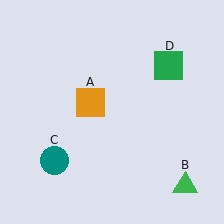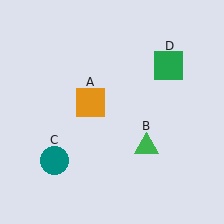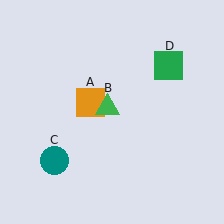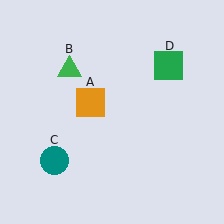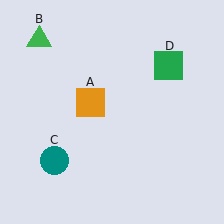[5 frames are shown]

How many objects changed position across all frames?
1 object changed position: green triangle (object B).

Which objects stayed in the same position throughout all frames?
Orange square (object A) and teal circle (object C) and green square (object D) remained stationary.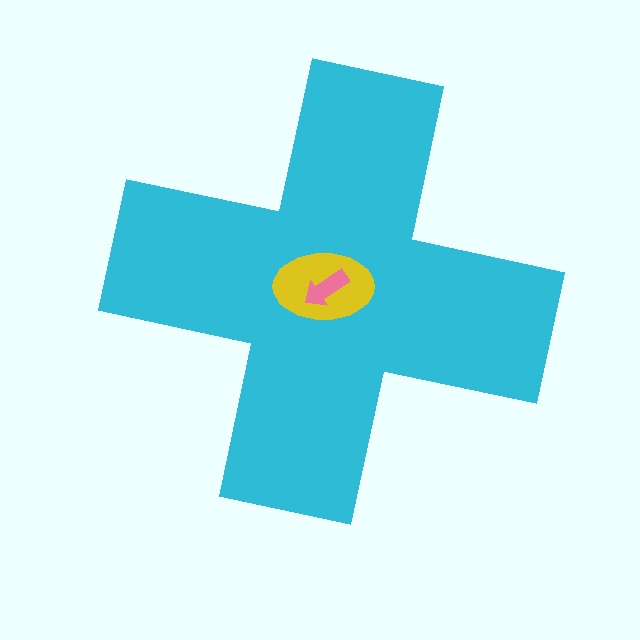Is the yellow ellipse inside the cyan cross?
Yes.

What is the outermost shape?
The cyan cross.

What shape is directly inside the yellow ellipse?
The pink arrow.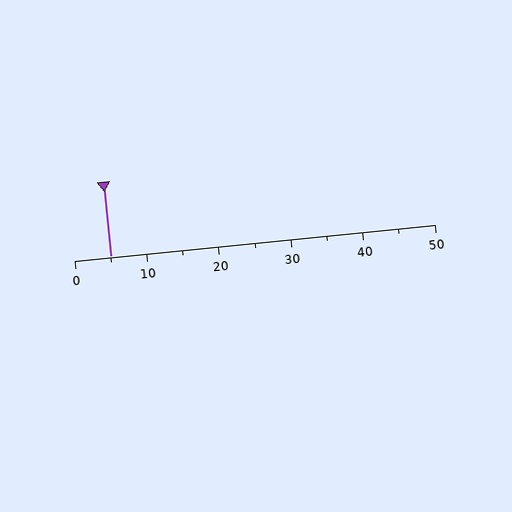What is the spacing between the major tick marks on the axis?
The major ticks are spaced 10 apart.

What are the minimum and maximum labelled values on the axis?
The axis runs from 0 to 50.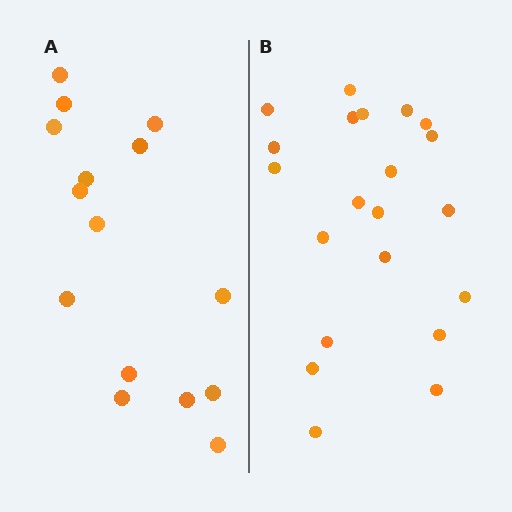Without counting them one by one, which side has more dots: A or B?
Region B (the right region) has more dots.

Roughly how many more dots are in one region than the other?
Region B has about 6 more dots than region A.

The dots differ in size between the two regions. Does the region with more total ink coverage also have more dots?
No. Region A has more total ink coverage because its dots are larger, but region B actually contains more individual dots. Total area can be misleading — the number of items is what matters here.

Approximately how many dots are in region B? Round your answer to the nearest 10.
About 20 dots. (The exact count is 21, which rounds to 20.)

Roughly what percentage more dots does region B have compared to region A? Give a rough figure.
About 40% more.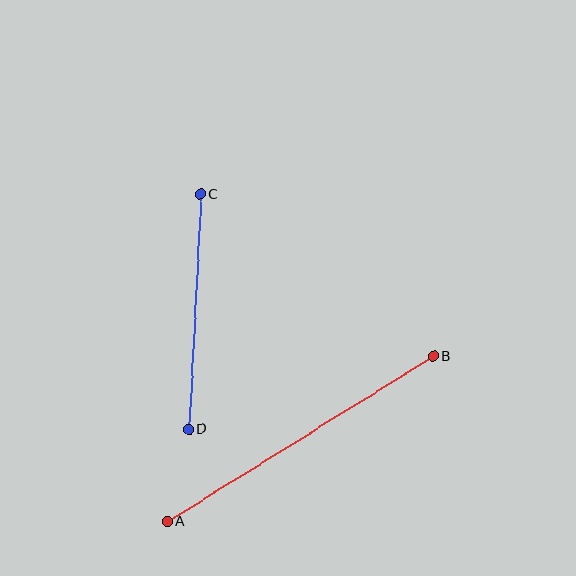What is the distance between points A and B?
The distance is approximately 313 pixels.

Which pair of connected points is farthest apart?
Points A and B are farthest apart.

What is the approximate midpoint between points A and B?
The midpoint is at approximately (300, 439) pixels.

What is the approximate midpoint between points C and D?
The midpoint is at approximately (195, 312) pixels.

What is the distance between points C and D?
The distance is approximately 235 pixels.